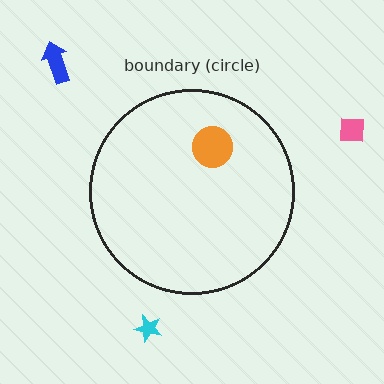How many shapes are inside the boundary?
1 inside, 3 outside.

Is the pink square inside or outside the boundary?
Outside.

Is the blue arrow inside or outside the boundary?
Outside.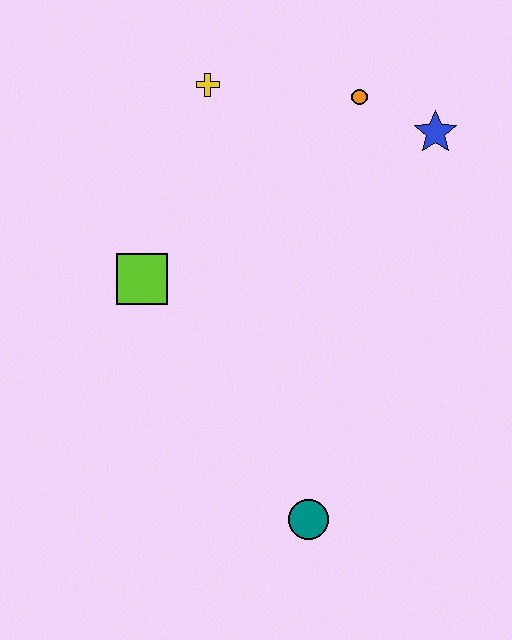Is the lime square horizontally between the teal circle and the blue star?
No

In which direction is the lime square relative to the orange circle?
The lime square is to the left of the orange circle.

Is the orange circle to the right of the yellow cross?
Yes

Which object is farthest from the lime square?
The blue star is farthest from the lime square.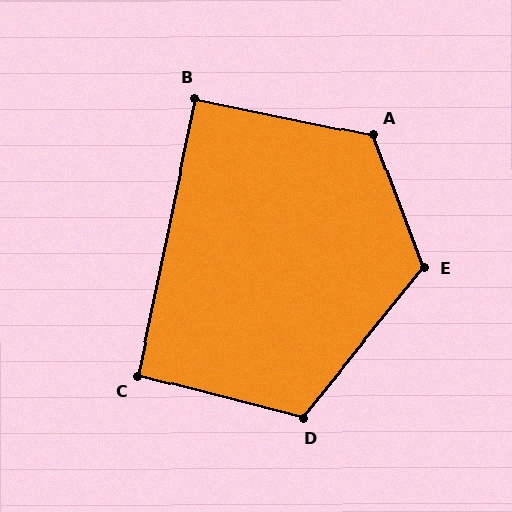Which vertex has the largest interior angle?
A, at approximately 122 degrees.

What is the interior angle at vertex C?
Approximately 92 degrees (approximately right).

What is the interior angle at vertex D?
Approximately 115 degrees (obtuse).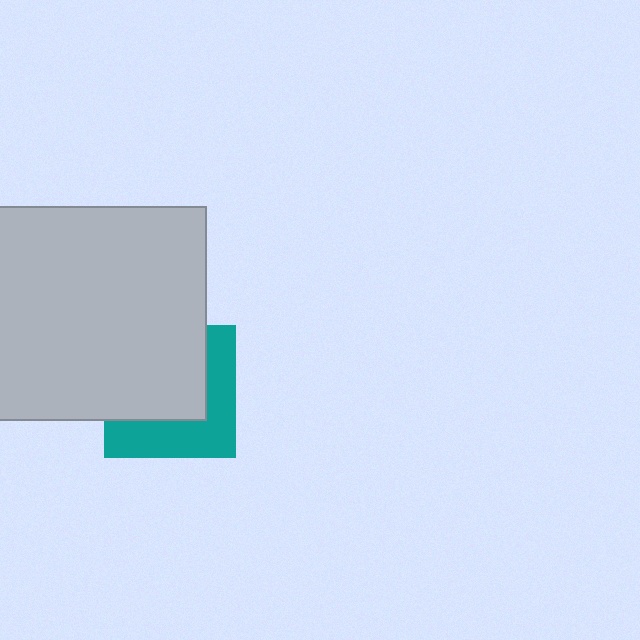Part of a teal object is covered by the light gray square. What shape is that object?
It is a square.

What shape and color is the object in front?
The object in front is a light gray square.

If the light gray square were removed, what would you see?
You would see the complete teal square.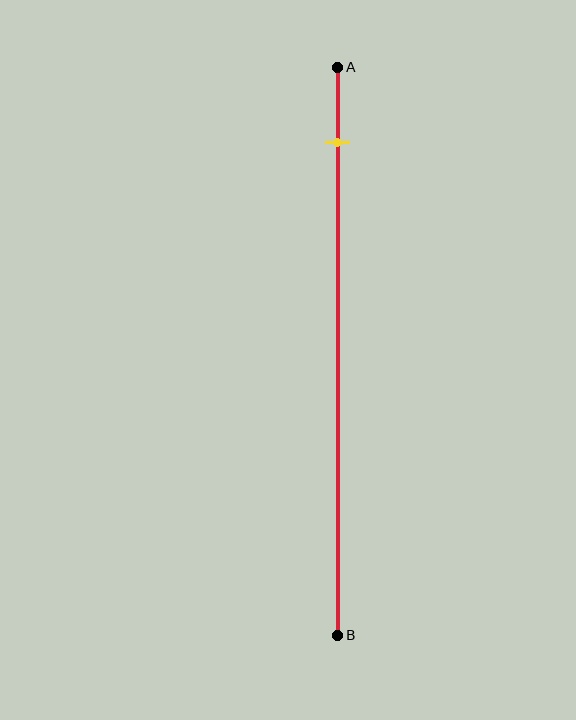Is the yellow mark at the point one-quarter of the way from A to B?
No, the mark is at about 15% from A, not at the 25% one-quarter point.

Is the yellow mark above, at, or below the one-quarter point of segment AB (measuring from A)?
The yellow mark is above the one-quarter point of segment AB.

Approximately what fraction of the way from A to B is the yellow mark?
The yellow mark is approximately 15% of the way from A to B.